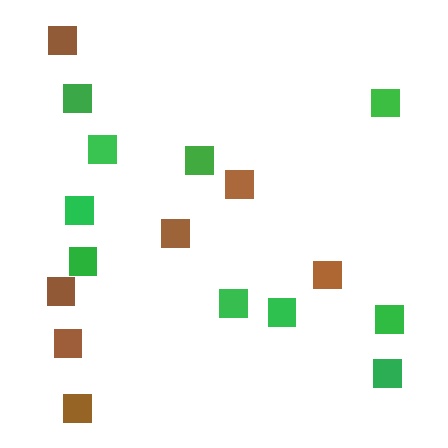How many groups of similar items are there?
There are 2 groups: one group of green squares (10) and one group of brown squares (7).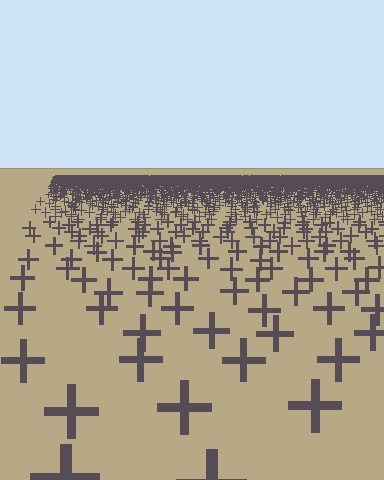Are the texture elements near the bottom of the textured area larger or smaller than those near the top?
Larger. Near the bottom, elements are closer to the viewer and appear at a bigger on-screen size.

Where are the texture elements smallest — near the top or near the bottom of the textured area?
Near the top.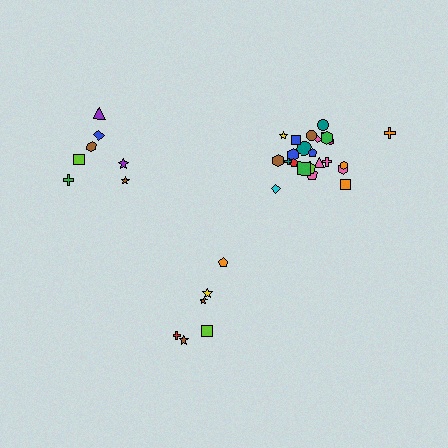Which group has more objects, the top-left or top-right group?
The top-right group.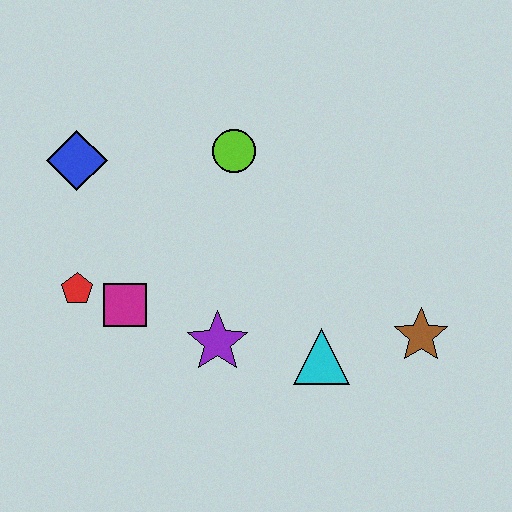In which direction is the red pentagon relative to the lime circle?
The red pentagon is to the left of the lime circle.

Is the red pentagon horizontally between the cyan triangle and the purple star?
No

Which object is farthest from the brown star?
The blue diamond is farthest from the brown star.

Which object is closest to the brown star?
The cyan triangle is closest to the brown star.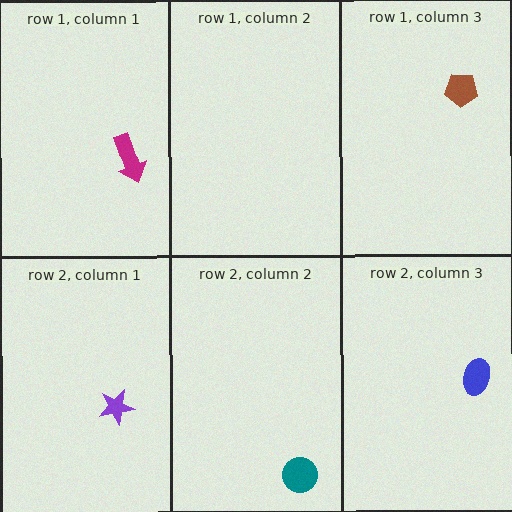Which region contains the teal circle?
The row 2, column 2 region.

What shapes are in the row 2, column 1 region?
The purple star.